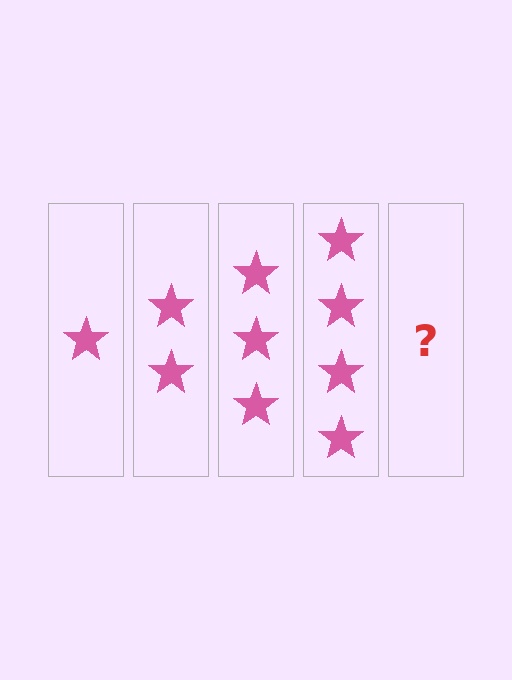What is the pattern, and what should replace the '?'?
The pattern is that each step adds one more star. The '?' should be 5 stars.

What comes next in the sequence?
The next element should be 5 stars.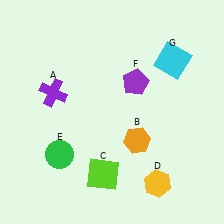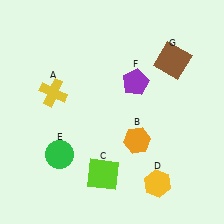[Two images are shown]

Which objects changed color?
A changed from purple to yellow. G changed from cyan to brown.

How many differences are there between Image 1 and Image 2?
There are 2 differences between the two images.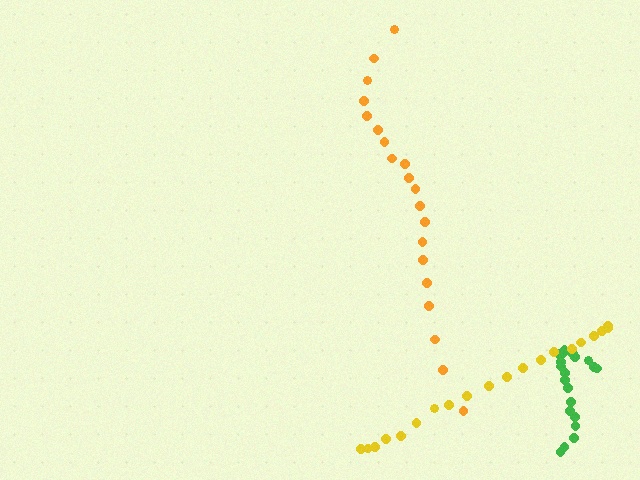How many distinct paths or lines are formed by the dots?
There are 3 distinct paths.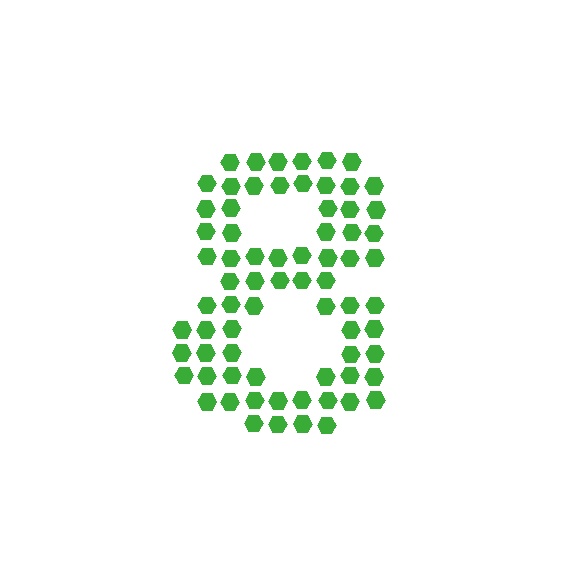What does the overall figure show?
The overall figure shows the digit 8.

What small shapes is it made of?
It is made of small hexagons.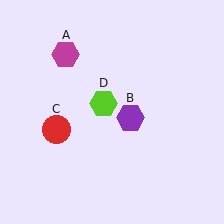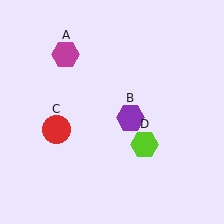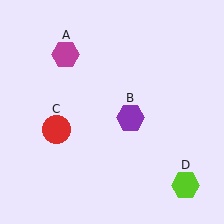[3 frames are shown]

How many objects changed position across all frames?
1 object changed position: lime hexagon (object D).